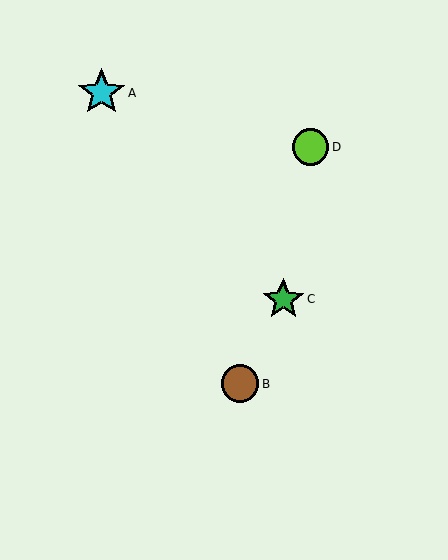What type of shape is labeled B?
Shape B is a brown circle.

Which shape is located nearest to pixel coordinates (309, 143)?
The lime circle (labeled D) at (310, 147) is nearest to that location.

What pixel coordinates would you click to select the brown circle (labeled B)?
Click at (240, 384) to select the brown circle B.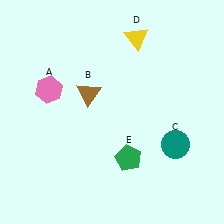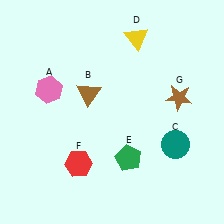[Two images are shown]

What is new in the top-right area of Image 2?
A brown star (G) was added in the top-right area of Image 2.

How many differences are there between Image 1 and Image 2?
There are 2 differences between the two images.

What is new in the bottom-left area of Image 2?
A red hexagon (F) was added in the bottom-left area of Image 2.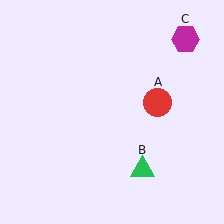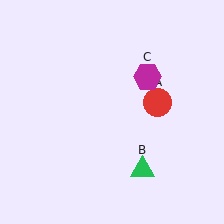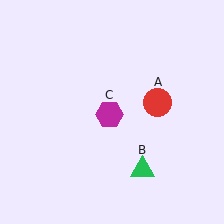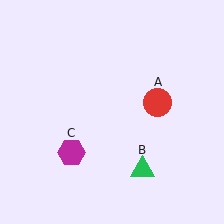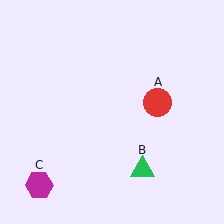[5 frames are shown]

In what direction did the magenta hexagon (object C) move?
The magenta hexagon (object C) moved down and to the left.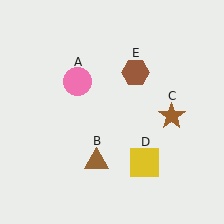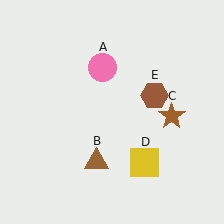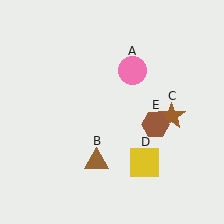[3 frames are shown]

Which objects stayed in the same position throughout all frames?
Brown triangle (object B) and brown star (object C) and yellow square (object D) remained stationary.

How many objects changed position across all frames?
2 objects changed position: pink circle (object A), brown hexagon (object E).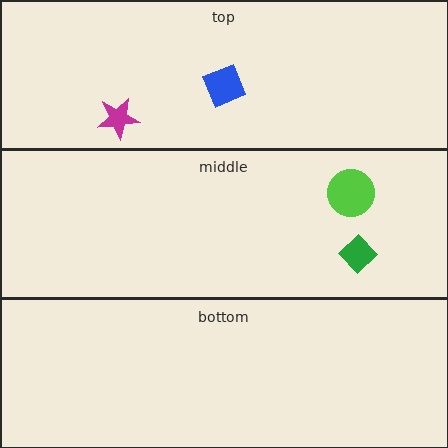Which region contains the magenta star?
The top region.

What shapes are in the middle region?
The green diamond, the lime circle.